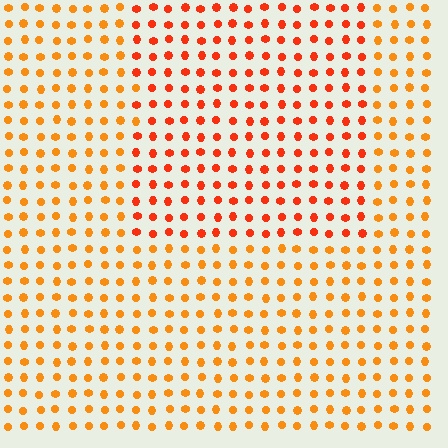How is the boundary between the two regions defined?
The boundary is defined purely by a slight shift in hue (about 24 degrees). Spacing, size, and orientation are identical on both sides.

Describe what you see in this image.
The image is filled with small orange elements in a uniform arrangement. A rectangle-shaped region is visible where the elements are tinted to a slightly different hue, forming a subtle color boundary.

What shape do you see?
I see a rectangle.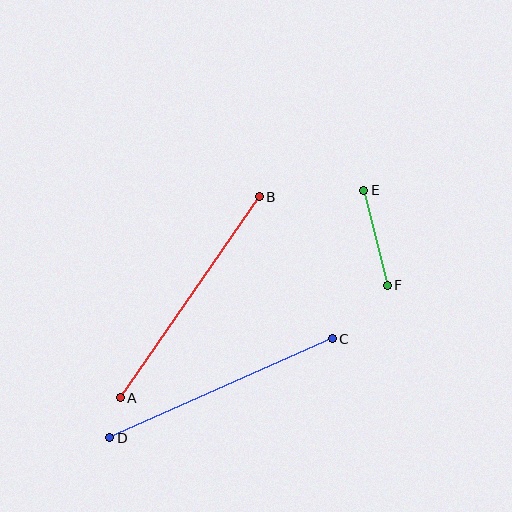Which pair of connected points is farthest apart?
Points A and B are farthest apart.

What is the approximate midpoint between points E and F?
The midpoint is at approximately (375, 238) pixels.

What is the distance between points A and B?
The distance is approximately 244 pixels.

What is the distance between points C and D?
The distance is approximately 244 pixels.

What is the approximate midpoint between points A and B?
The midpoint is at approximately (190, 297) pixels.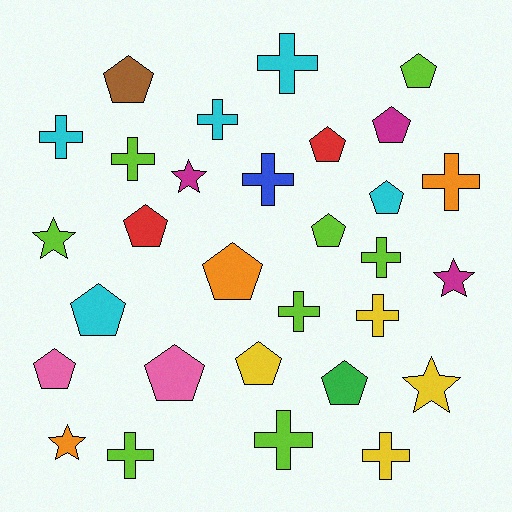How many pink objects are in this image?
There are 2 pink objects.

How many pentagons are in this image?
There are 13 pentagons.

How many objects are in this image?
There are 30 objects.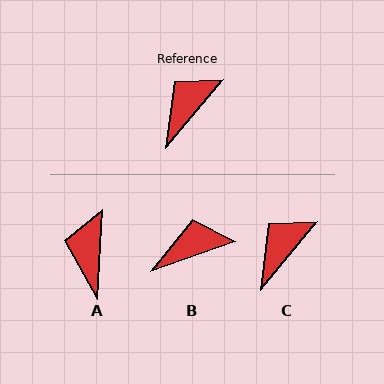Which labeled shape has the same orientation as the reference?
C.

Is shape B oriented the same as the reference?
No, it is off by about 31 degrees.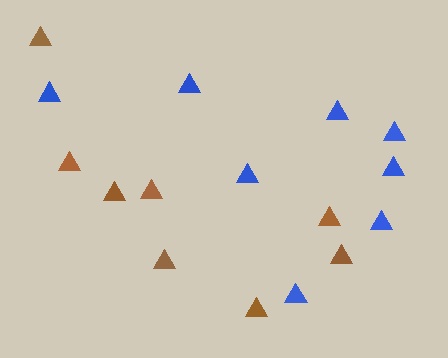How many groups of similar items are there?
There are 2 groups: one group of blue triangles (8) and one group of brown triangles (8).